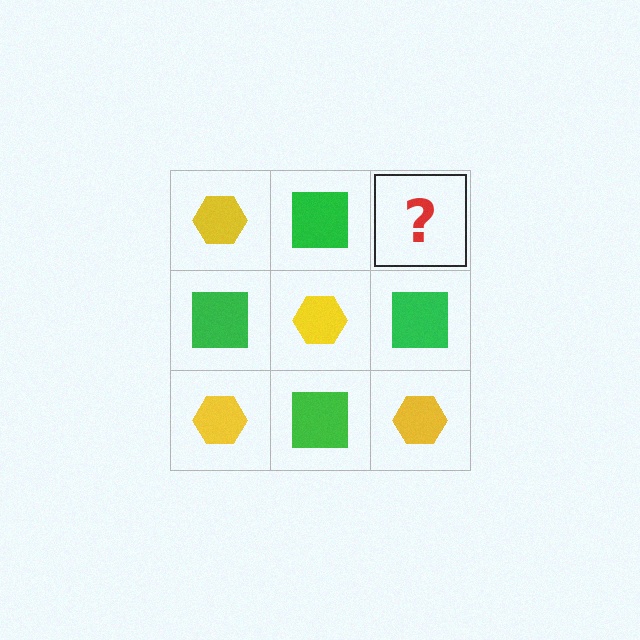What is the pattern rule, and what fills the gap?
The rule is that it alternates yellow hexagon and green square in a checkerboard pattern. The gap should be filled with a yellow hexagon.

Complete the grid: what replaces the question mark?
The question mark should be replaced with a yellow hexagon.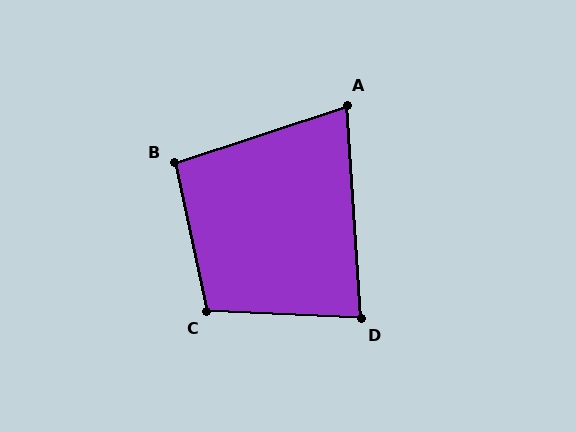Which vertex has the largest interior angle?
C, at approximately 105 degrees.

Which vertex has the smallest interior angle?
A, at approximately 75 degrees.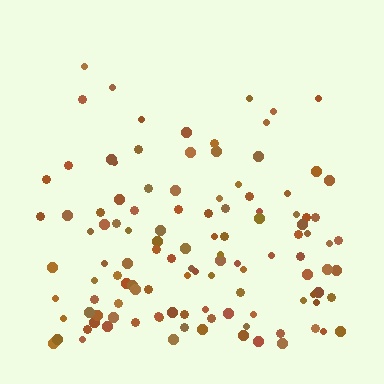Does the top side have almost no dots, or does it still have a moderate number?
Still a moderate number, just noticeably fewer than the bottom.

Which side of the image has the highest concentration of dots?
The bottom.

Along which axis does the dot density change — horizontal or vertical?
Vertical.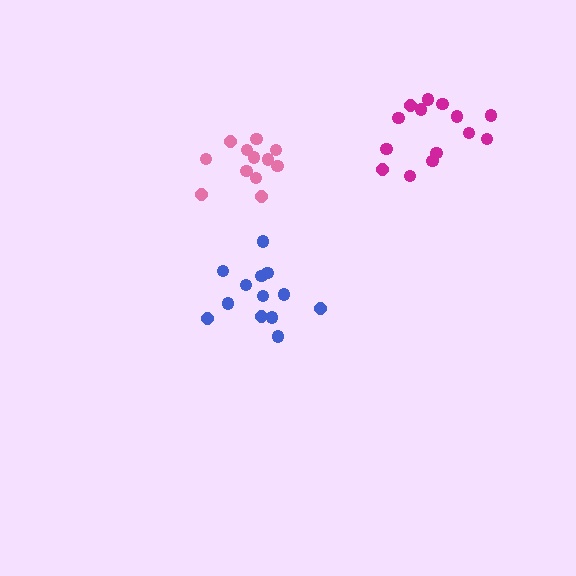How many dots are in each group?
Group 1: 13 dots, Group 2: 14 dots, Group 3: 12 dots (39 total).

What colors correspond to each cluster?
The clusters are colored: blue, magenta, pink.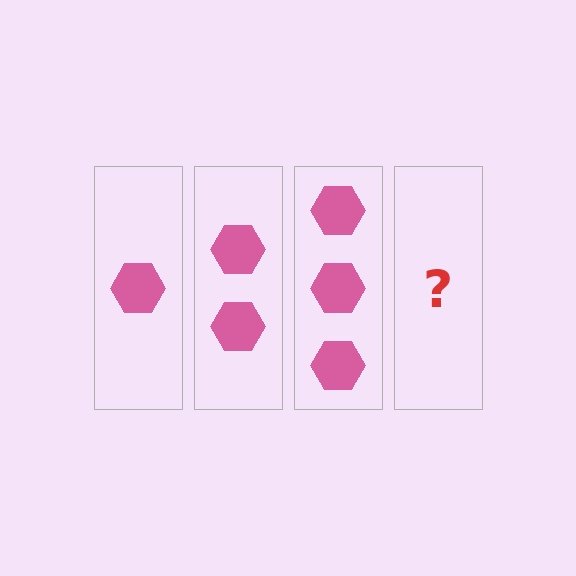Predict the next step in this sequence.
The next step is 4 hexagons.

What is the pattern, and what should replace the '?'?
The pattern is that each step adds one more hexagon. The '?' should be 4 hexagons.